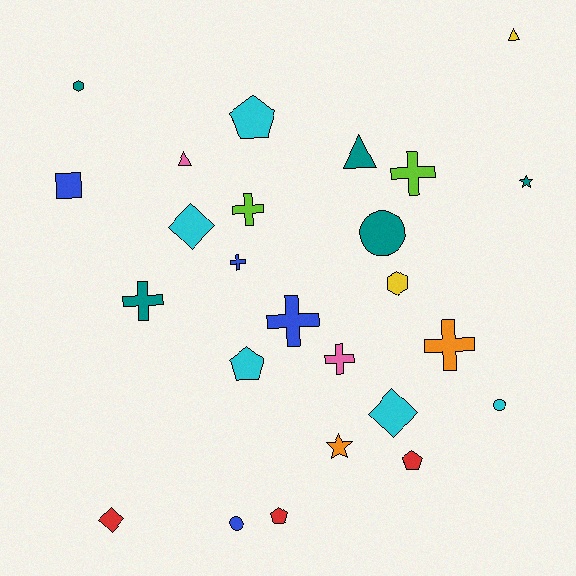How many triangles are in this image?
There are 3 triangles.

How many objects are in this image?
There are 25 objects.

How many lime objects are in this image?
There are 2 lime objects.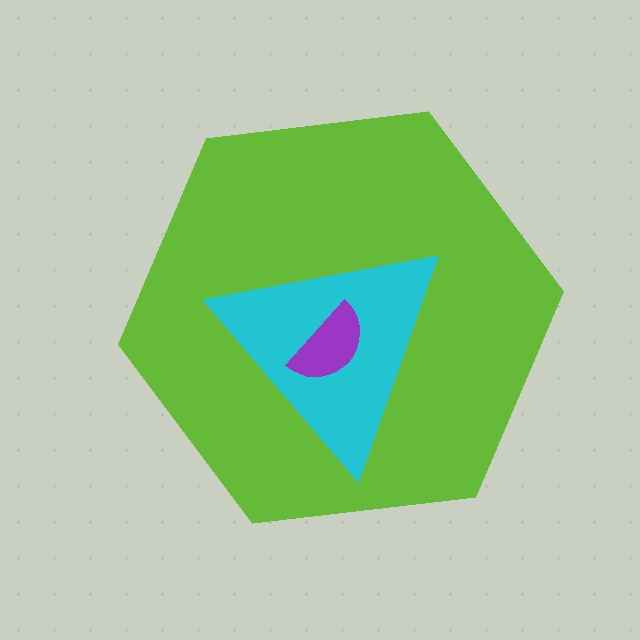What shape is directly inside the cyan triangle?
The purple semicircle.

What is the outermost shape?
The lime hexagon.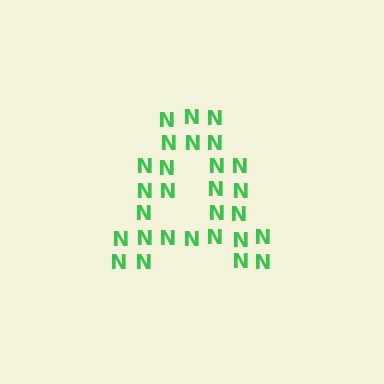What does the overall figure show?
The overall figure shows the letter A.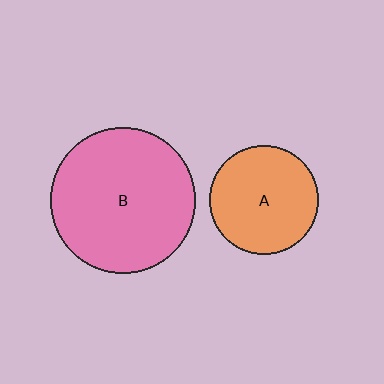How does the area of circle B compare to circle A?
Approximately 1.8 times.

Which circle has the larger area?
Circle B (pink).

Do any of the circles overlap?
No, none of the circles overlap.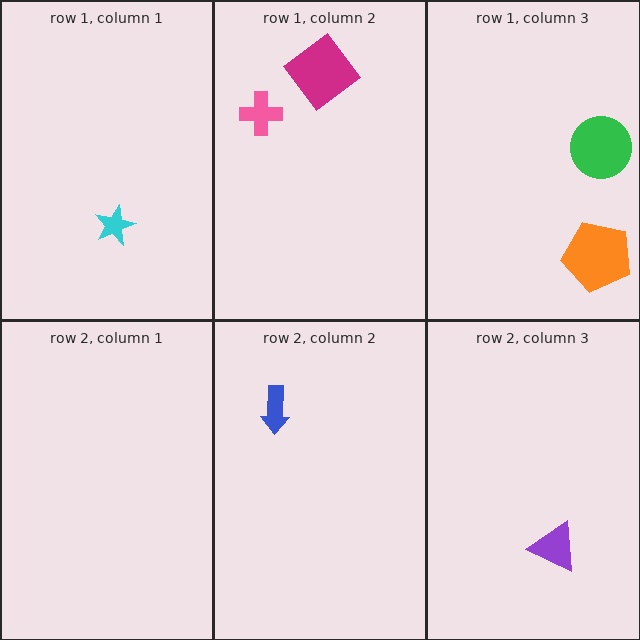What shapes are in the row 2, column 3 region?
The purple triangle.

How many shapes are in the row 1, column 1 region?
1.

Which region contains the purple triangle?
The row 2, column 3 region.